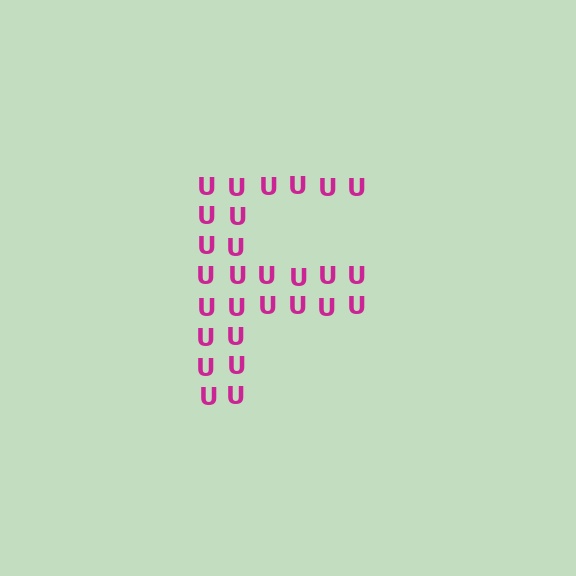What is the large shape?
The large shape is the letter F.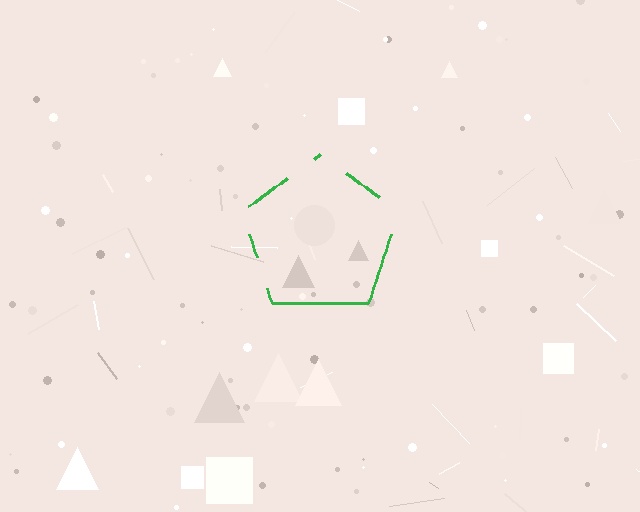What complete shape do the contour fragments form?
The contour fragments form a pentagon.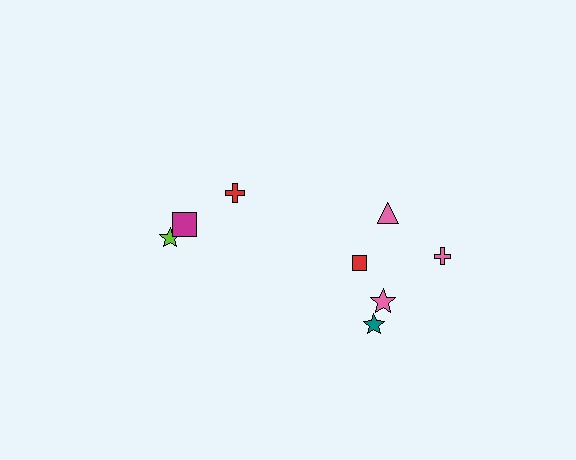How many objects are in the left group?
There are 3 objects.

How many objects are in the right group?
There are 5 objects.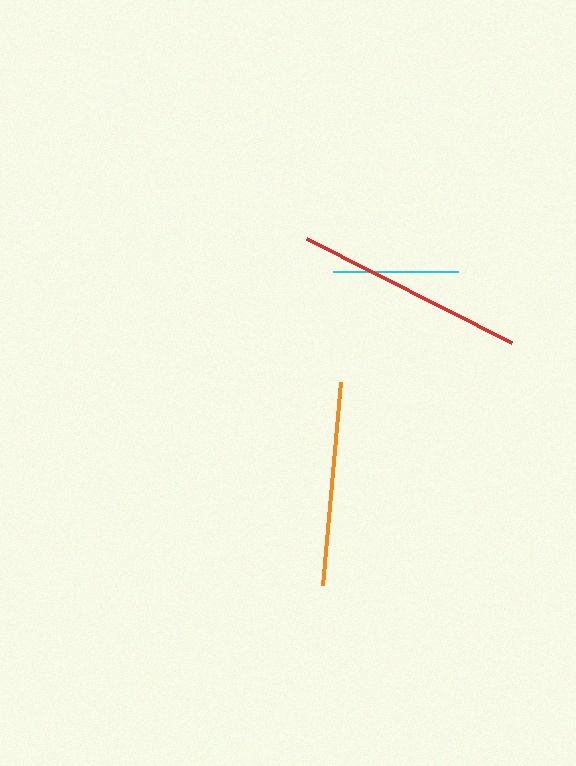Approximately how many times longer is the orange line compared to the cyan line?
The orange line is approximately 1.6 times the length of the cyan line.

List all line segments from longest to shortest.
From longest to shortest: red, orange, cyan.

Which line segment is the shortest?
The cyan line is the shortest at approximately 125 pixels.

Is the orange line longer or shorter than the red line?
The red line is longer than the orange line.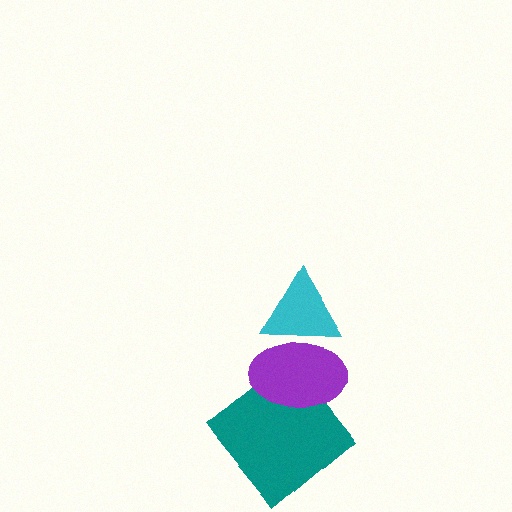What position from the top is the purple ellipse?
The purple ellipse is 2nd from the top.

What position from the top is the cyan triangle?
The cyan triangle is 1st from the top.